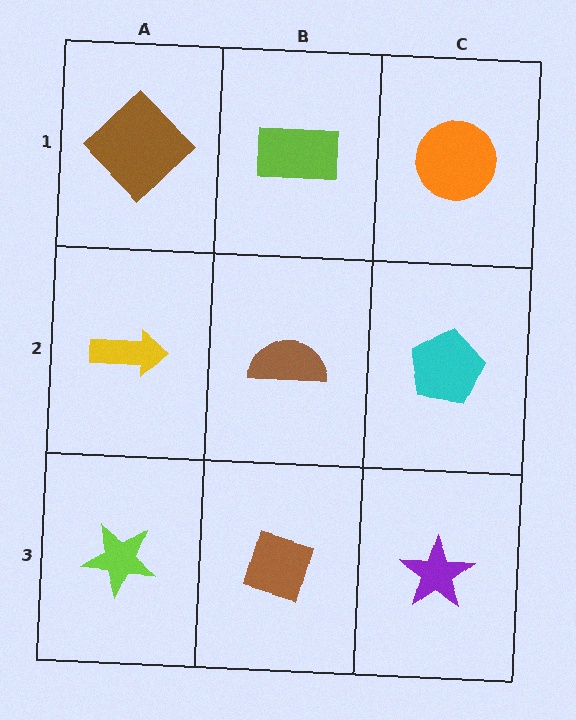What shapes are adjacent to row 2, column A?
A brown diamond (row 1, column A), a lime star (row 3, column A), a brown semicircle (row 2, column B).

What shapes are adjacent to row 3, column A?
A yellow arrow (row 2, column A), a brown diamond (row 3, column B).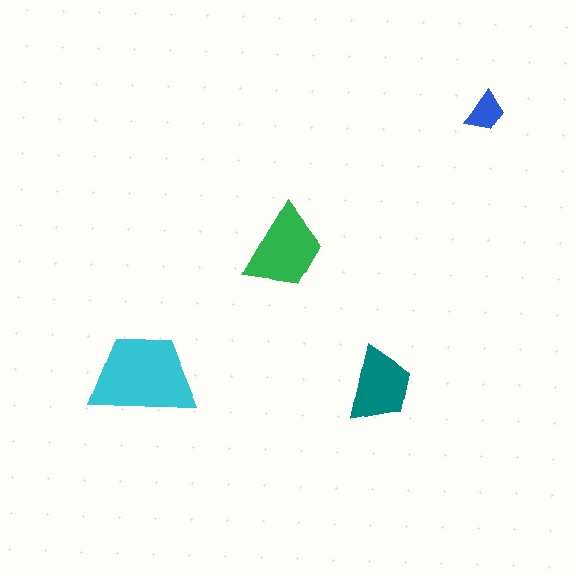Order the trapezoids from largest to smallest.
the cyan one, the green one, the teal one, the blue one.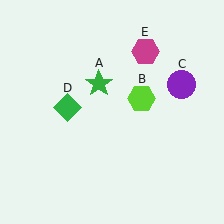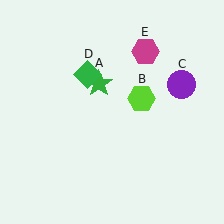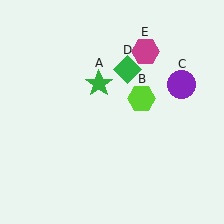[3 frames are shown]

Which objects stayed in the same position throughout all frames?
Green star (object A) and lime hexagon (object B) and purple circle (object C) and magenta hexagon (object E) remained stationary.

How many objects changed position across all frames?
1 object changed position: green diamond (object D).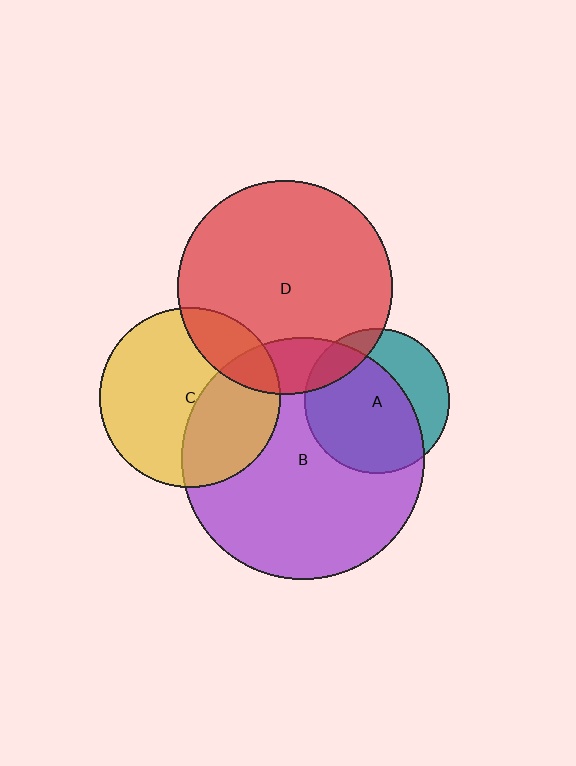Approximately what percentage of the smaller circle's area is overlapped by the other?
Approximately 15%.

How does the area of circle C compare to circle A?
Approximately 1.5 times.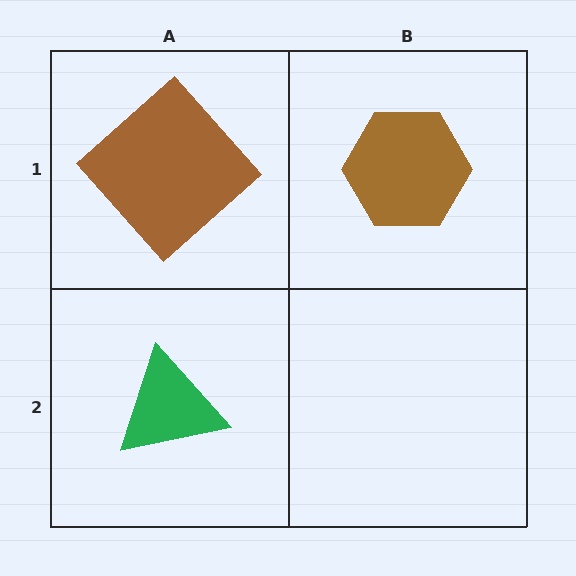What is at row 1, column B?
A brown hexagon.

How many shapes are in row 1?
2 shapes.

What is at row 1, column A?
A brown diamond.